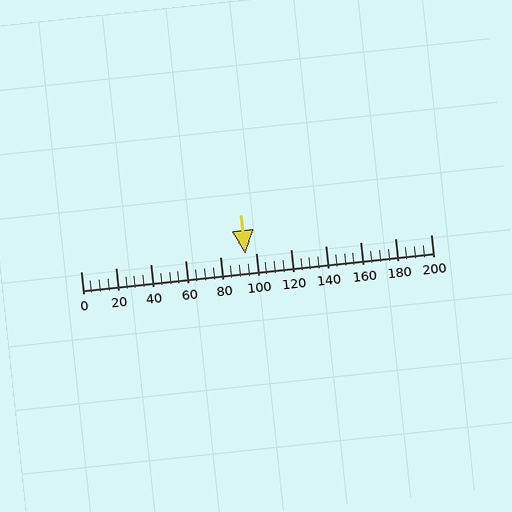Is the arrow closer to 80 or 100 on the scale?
The arrow is closer to 100.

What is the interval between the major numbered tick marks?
The major tick marks are spaced 20 units apart.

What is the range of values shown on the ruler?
The ruler shows values from 0 to 200.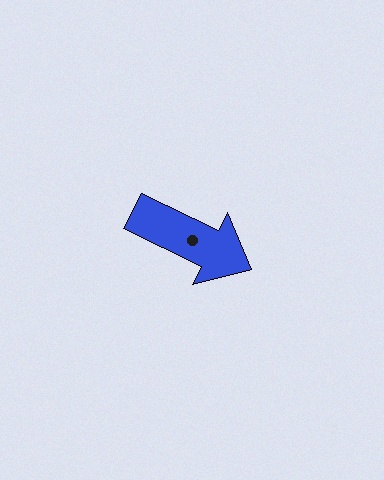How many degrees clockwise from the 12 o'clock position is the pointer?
Approximately 116 degrees.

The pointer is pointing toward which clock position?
Roughly 4 o'clock.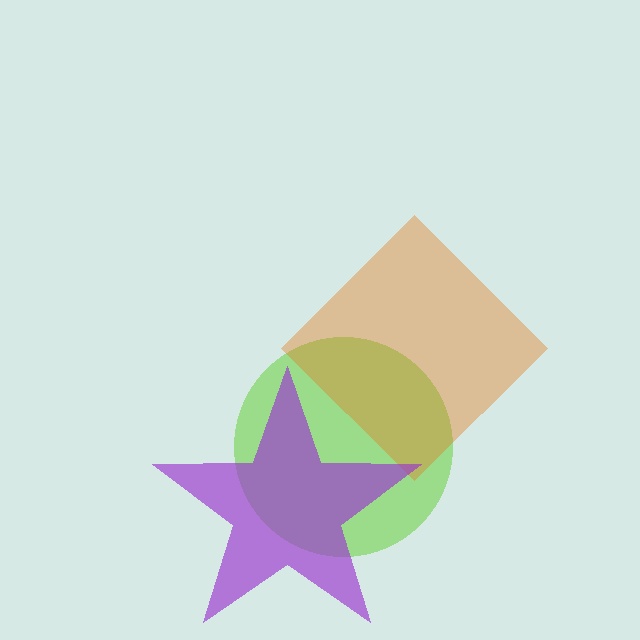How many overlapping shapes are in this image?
There are 3 overlapping shapes in the image.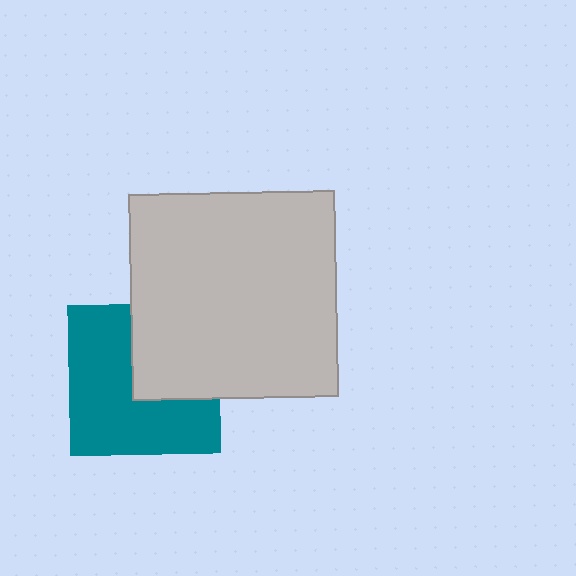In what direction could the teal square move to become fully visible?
The teal square could move toward the lower-left. That would shift it out from behind the light gray square entirely.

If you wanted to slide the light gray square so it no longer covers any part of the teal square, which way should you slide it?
Slide it toward the upper-right — that is the most direct way to separate the two shapes.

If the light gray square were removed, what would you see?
You would see the complete teal square.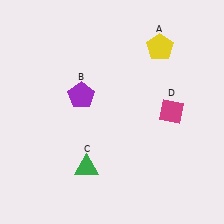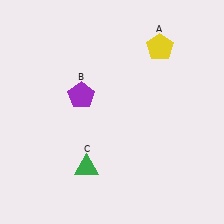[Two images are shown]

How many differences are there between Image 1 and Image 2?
There is 1 difference between the two images.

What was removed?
The magenta diamond (D) was removed in Image 2.